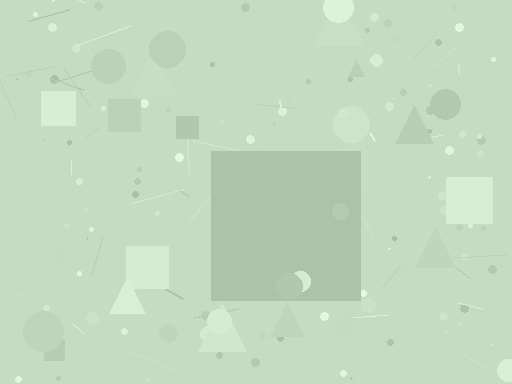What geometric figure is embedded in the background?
A square is embedded in the background.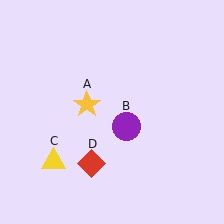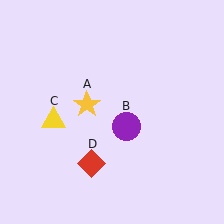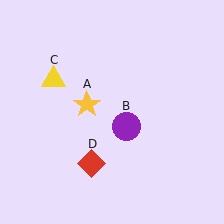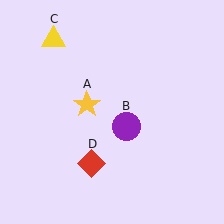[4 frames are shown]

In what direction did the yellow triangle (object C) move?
The yellow triangle (object C) moved up.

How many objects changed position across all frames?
1 object changed position: yellow triangle (object C).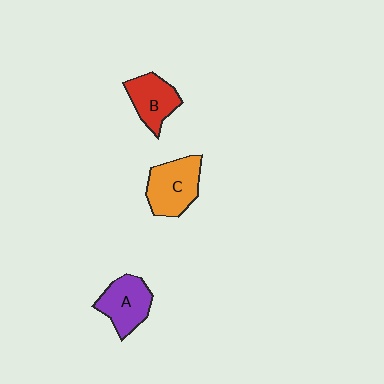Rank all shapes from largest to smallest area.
From largest to smallest: C (orange), A (purple), B (red).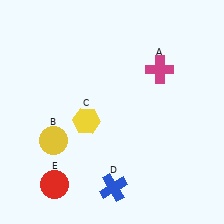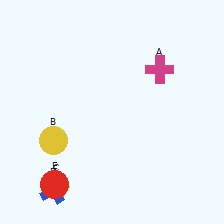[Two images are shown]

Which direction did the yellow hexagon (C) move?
The yellow hexagon (C) moved down.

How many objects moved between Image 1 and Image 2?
2 objects moved between the two images.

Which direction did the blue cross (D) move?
The blue cross (D) moved left.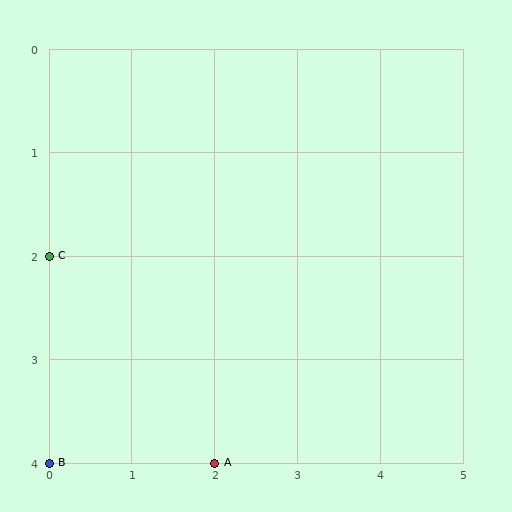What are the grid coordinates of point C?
Point C is at grid coordinates (0, 2).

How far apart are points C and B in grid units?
Points C and B are 2 rows apart.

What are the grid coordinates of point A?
Point A is at grid coordinates (2, 4).